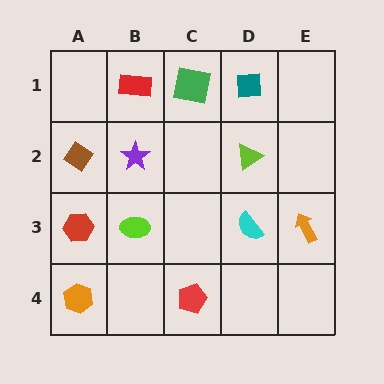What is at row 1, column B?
A red rectangle.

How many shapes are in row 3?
4 shapes.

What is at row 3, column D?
A cyan semicircle.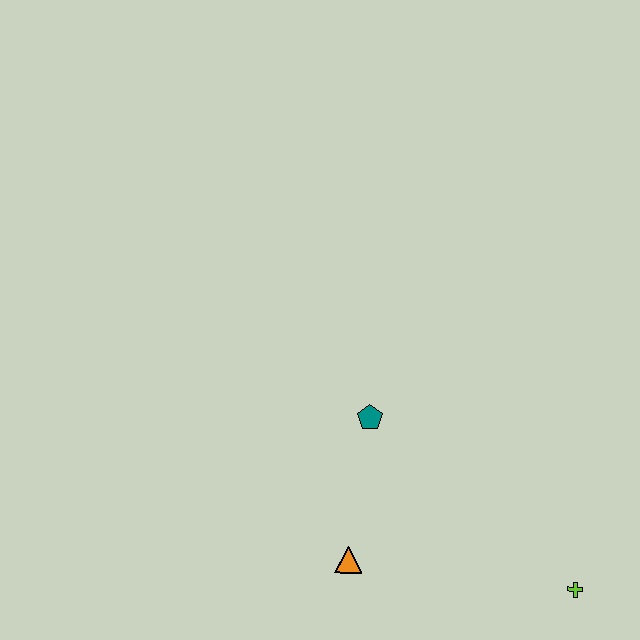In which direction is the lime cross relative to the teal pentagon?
The lime cross is to the right of the teal pentagon.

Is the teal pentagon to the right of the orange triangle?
Yes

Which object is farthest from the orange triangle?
The lime cross is farthest from the orange triangle.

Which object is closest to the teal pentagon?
The orange triangle is closest to the teal pentagon.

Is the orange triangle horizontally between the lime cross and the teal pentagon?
No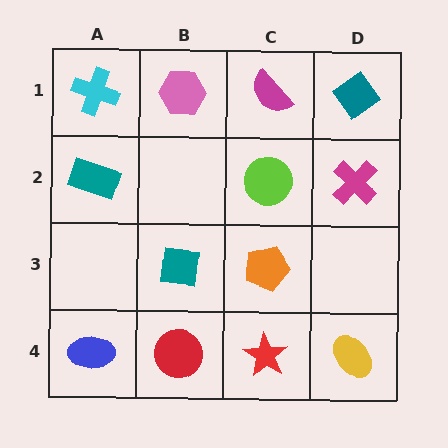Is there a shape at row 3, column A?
No, that cell is empty.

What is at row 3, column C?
An orange pentagon.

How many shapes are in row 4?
4 shapes.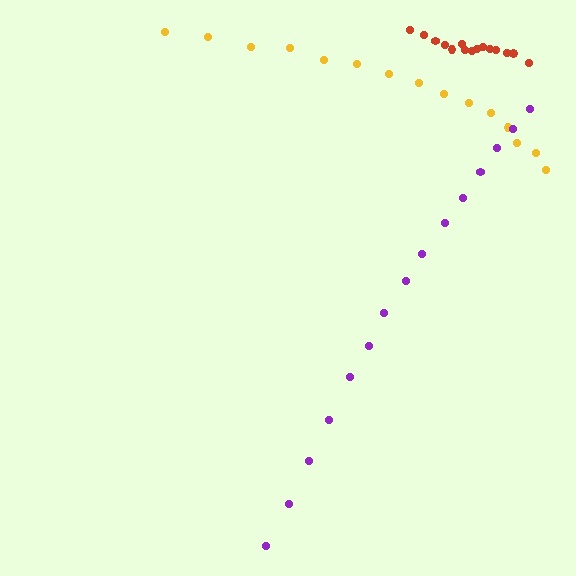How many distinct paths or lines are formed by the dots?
There are 3 distinct paths.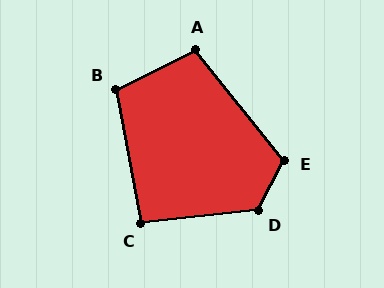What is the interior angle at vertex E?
Approximately 114 degrees (obtuse).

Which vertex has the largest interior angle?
D, at approximately 124 degrees.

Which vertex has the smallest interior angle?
C, at approximately 95 degrees.